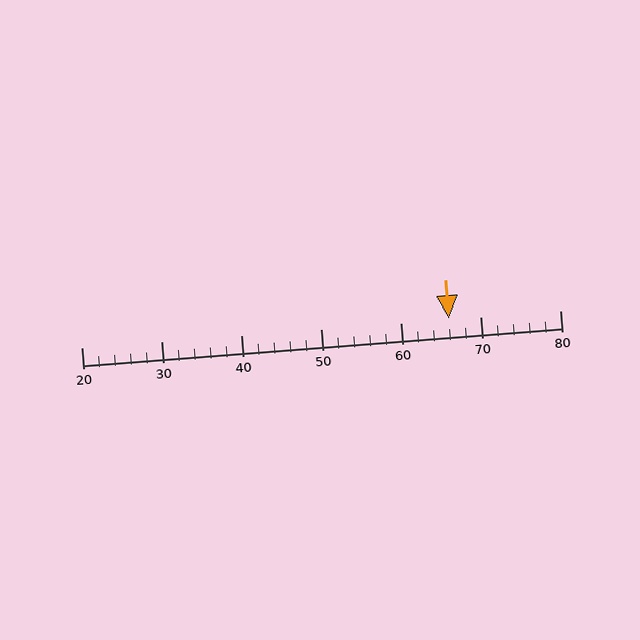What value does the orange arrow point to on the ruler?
The orange arrow points to approximately 66.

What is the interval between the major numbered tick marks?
The major tick marks are spaced 10 units apart.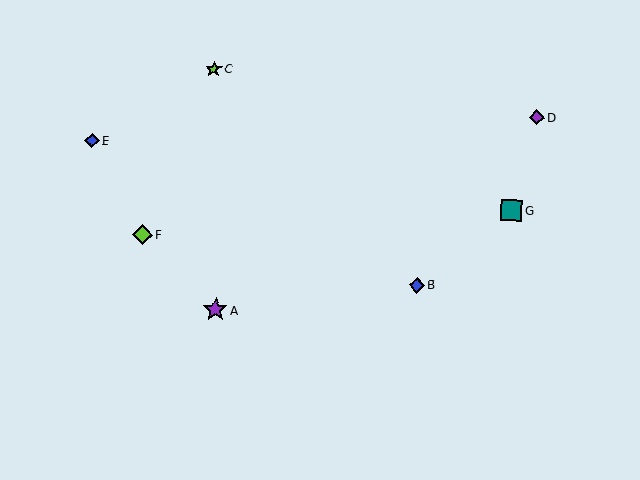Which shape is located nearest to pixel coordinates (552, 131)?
The purple diamond (labeled D) at (537, 118) is nearest to that location.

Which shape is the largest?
The purple star (labeled A) is the largest.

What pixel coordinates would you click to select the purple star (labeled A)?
Click at (215, 310) to select the purple star A.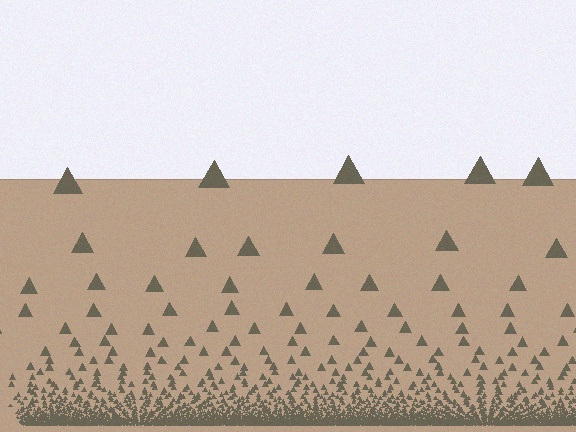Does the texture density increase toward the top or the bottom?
Density increases toward the bottom.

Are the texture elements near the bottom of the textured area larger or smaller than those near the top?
Smaller. The gradient is inverted — elements near the bottom are smaller and denser.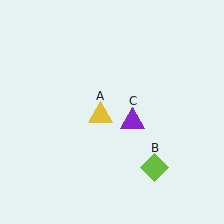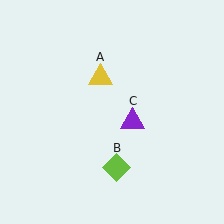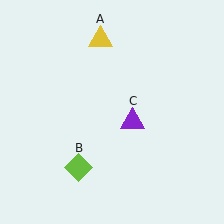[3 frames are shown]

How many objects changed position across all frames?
2 objects changed position: yellow triangle (object A), lime diamond (object B).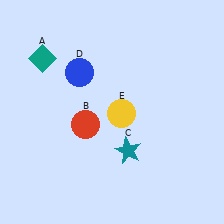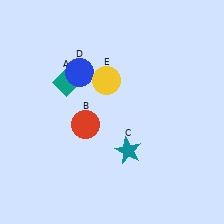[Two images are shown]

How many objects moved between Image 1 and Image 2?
2 objects moved between the two images.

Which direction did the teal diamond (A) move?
The teal diamond (A) moved down.